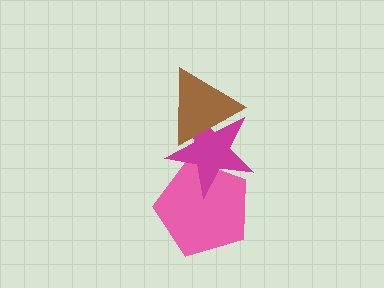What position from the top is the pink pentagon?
The pink pentagon is 3rd from the top.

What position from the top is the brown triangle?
The brown triangle is 1st from the top.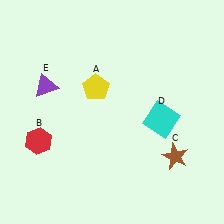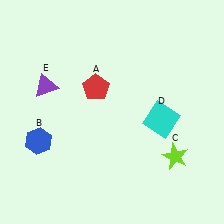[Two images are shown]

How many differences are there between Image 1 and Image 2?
There are 3 differences between the two images.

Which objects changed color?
A changed from yellow to red. B changed from red to blue. C changed from brown to lime.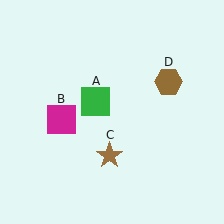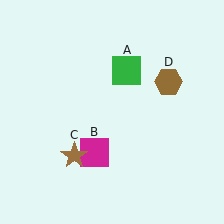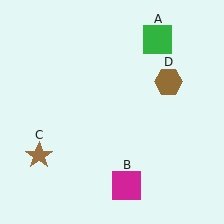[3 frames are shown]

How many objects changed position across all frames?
3 objects changed position: green square (object A), magenta square (object B), brown star (object C).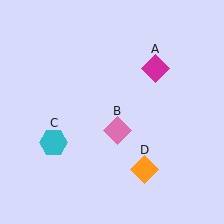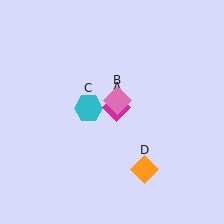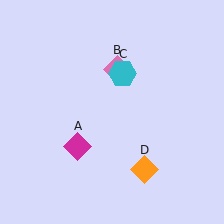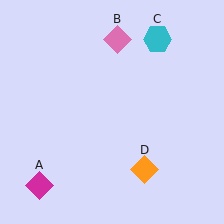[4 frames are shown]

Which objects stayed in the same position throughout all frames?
Orange diamond (object D) remained stationary.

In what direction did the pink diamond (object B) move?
The pink diamond (object B) moved up.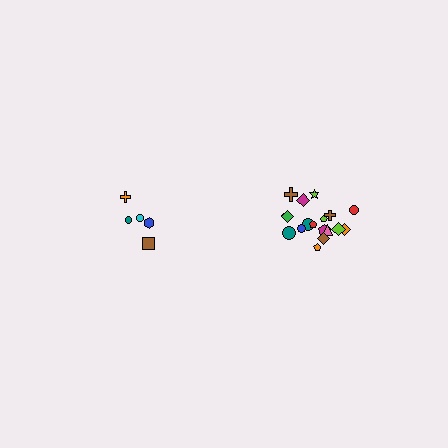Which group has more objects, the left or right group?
The right group.